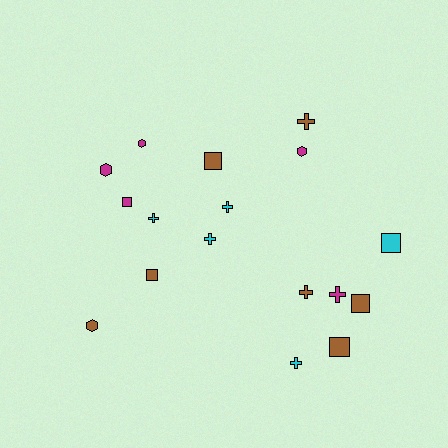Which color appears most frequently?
Brown, with 7 objects.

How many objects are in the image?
There are 17 objects.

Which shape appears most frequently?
Cross, with 7 objects.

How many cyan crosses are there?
There are 4 cyan crosses.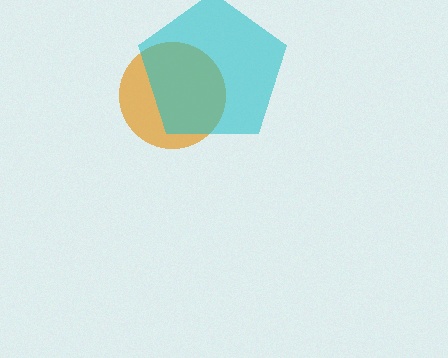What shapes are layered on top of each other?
The layered shapes are: an orange circle, a cyan pentagon.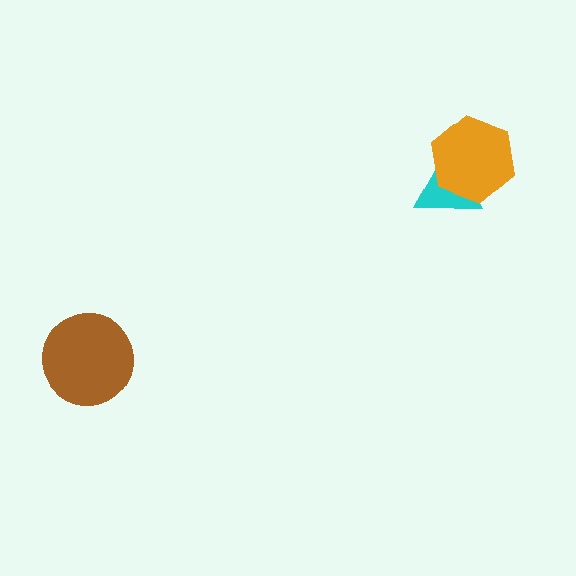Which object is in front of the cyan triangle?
The orange hexagon is in front of the cyan triangle.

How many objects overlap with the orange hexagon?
1 object overlaps with the orange hexagon.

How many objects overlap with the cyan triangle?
1 object overlaps with the cyan triangle.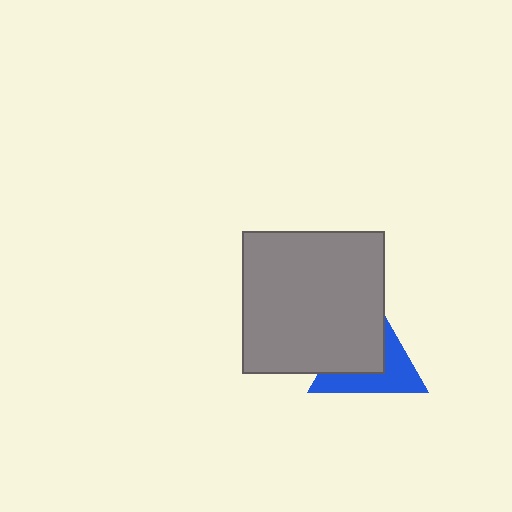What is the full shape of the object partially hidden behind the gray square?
The partially hidden object is a blue triangle.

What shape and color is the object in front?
The object in front is a gray square.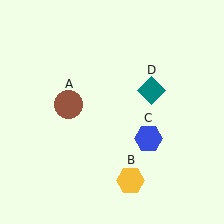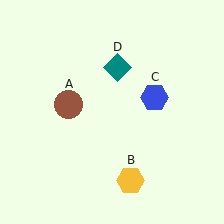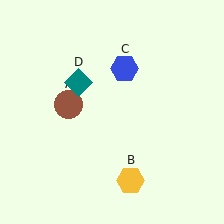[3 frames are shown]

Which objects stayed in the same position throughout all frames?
Brown circle (object A) and yellow hexagon (object B) remained stationary.